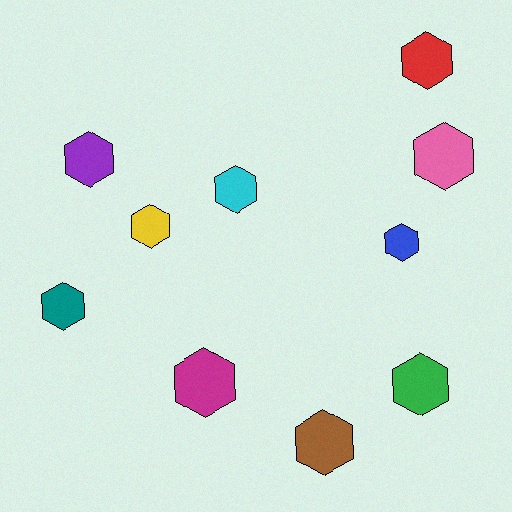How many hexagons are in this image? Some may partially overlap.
There are 10 hexagons.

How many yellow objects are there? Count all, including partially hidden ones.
There is 1 yellow object.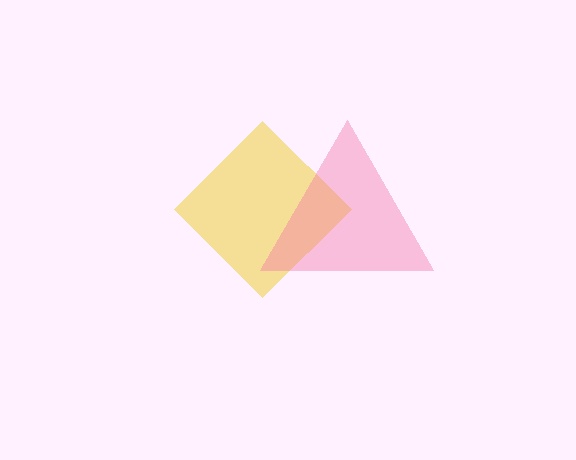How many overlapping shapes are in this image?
There are 2 overlapping shapes in the image.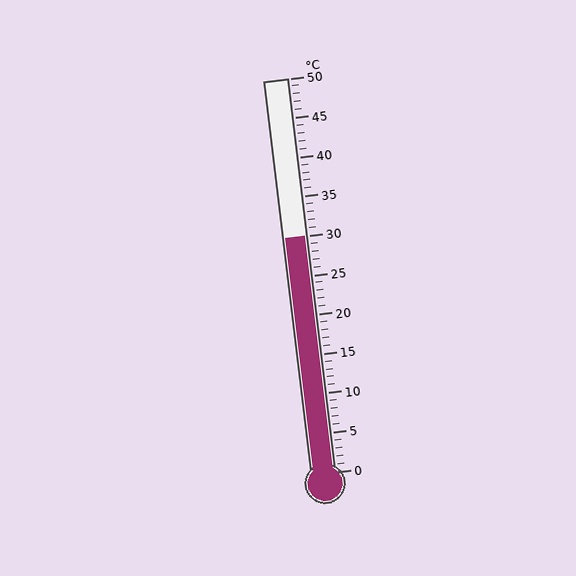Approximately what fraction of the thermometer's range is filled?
The thermometer is filled to approximately 60% of its range.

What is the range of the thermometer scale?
The thermometer scale ranges from 0°C to 50°C.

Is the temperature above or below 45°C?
The temperature is below 45°C.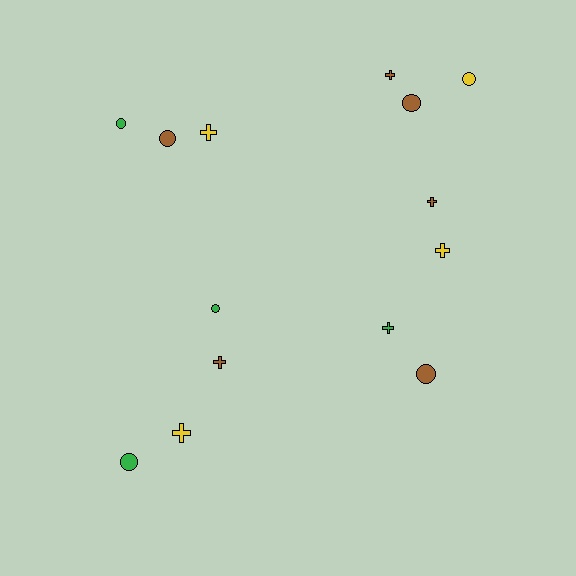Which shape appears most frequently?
Circle, with 7 objects.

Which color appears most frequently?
Brown, with 6 objects.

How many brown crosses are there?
There are 3 brown crosses.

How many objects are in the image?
There are 14 objects.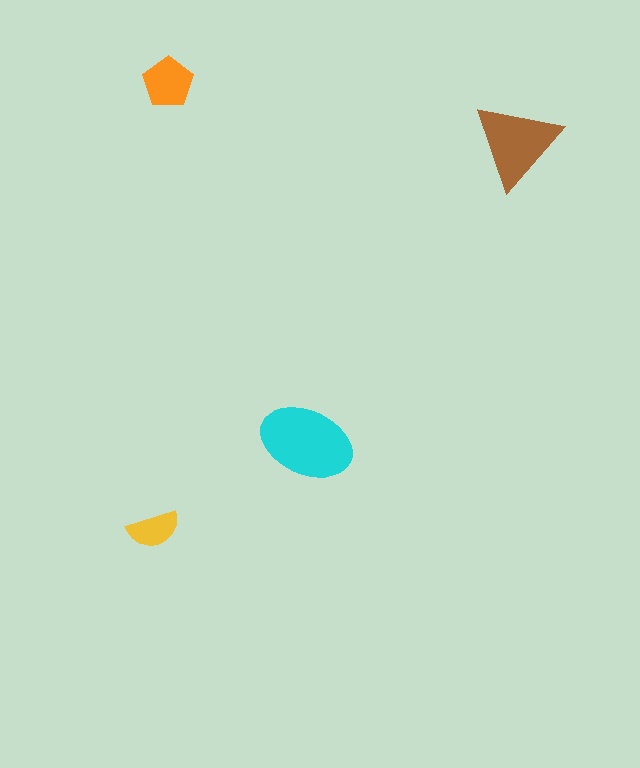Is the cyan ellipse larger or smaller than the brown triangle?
Larger.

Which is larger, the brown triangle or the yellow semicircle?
The brown triangle.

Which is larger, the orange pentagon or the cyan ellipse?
The cyan ellipse.